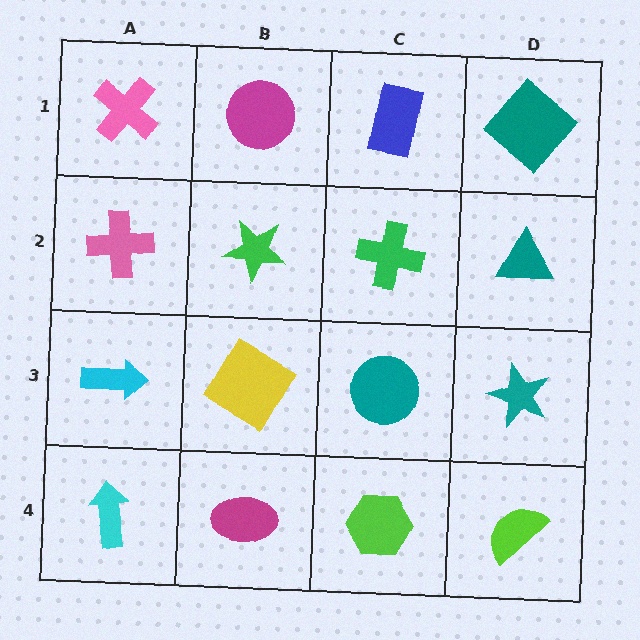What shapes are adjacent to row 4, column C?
A teal circle (row 3, column C), a magenta ellipse (row 4, column B), a lime semicircle (row 4, column D).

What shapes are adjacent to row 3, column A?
A pink cross (row 2, column A), a cyan arrow (row 4, column A), a yellow diamond (row 3, column B).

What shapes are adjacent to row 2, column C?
A blue rectangle (row 1, column C), a teal circle (row 3, column C), a green star (row 2, column B), a teal triangle (row 2, column D).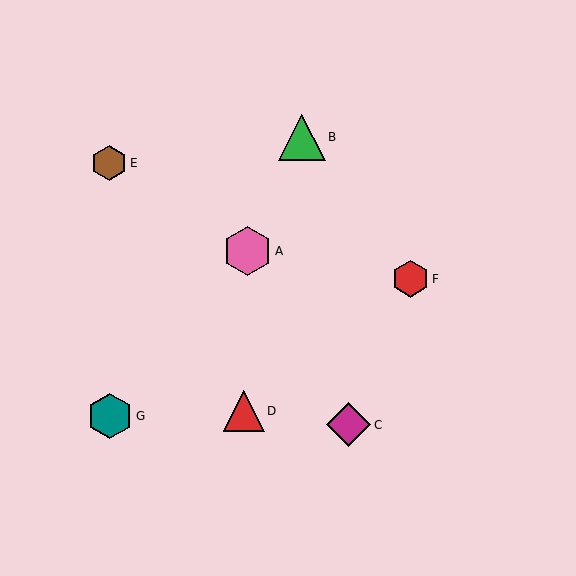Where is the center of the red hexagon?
The center of the red hexagon is at (411, 279).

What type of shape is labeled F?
Shape F is a red hexagon.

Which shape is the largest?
The pink hexagon (labeled A) is the largest.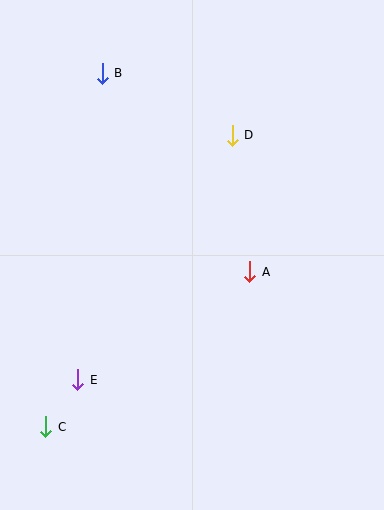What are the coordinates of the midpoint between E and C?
The midpoint between E and C is at (62, 403).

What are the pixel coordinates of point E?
Point E is at (78, 380).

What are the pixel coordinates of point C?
Point C is at (46, 427).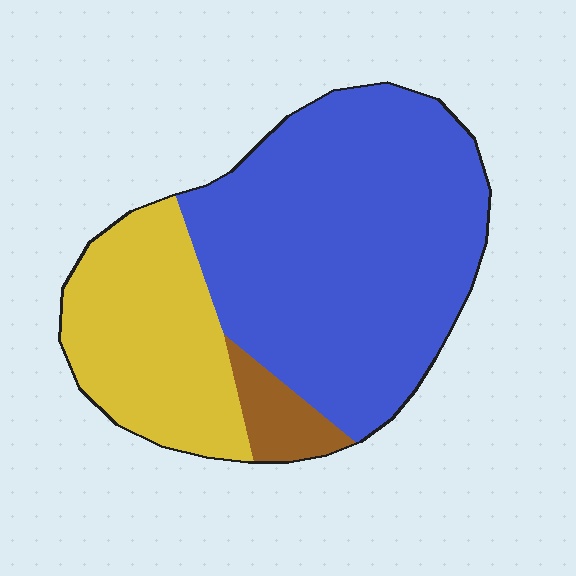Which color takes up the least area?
Brown, at roughly 5%.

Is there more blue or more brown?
Blue.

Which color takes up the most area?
Blue, at roughly 65%.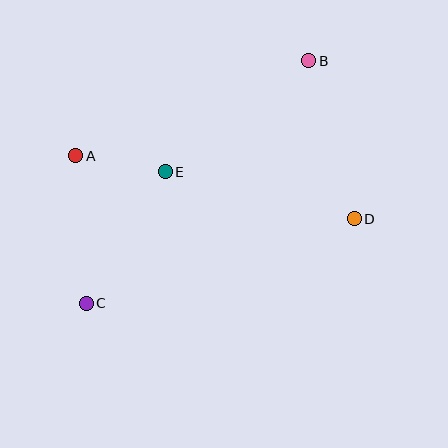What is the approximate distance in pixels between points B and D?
The distance between B and D is approximately 164 pixels.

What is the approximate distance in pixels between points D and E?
The distance between D and E is approximately 195 pixels.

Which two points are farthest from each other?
Points B and C are farthest from each other.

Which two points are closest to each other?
Points A and E are closest to each other.